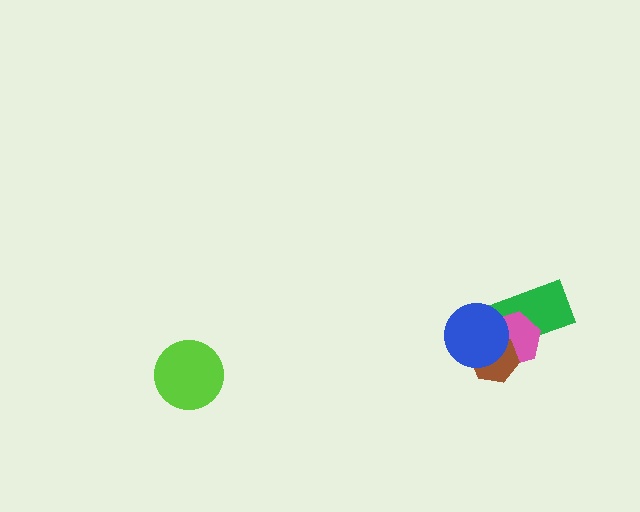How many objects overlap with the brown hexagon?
2 objects overlap with the brown hexagon.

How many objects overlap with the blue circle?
3 objects overlap with the blue circle.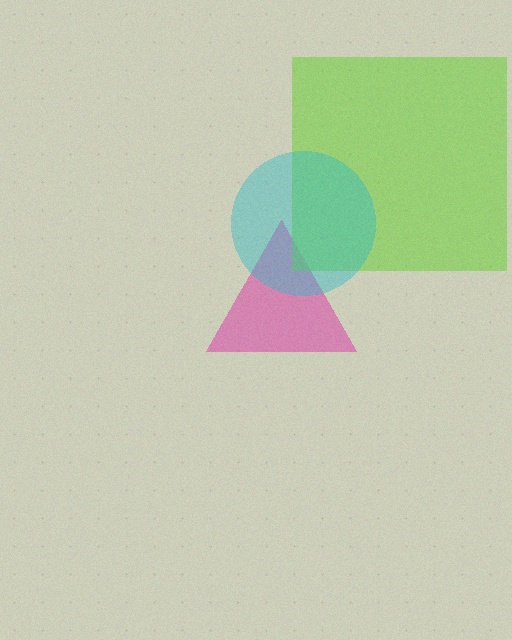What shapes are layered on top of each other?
The layered shapes are: a pink triangle, a lime square, a cyan circle.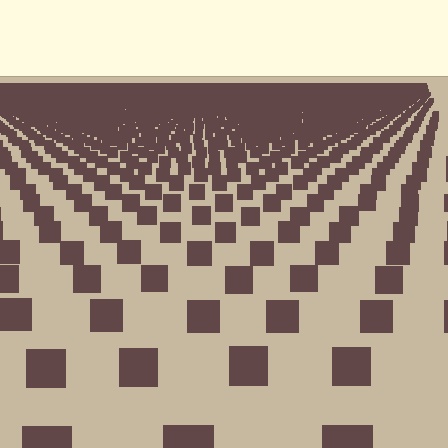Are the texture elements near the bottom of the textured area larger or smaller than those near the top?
Larger. Near the bottom, elements are closer to the viewer and appear at a bigger on-screen size.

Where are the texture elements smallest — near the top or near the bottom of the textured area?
Near the top.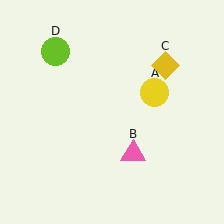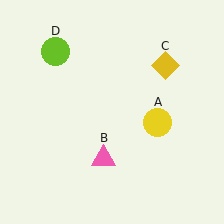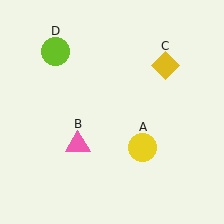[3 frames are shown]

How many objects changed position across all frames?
2 objects changed position: yellow circle (object A), pink triangle (object B).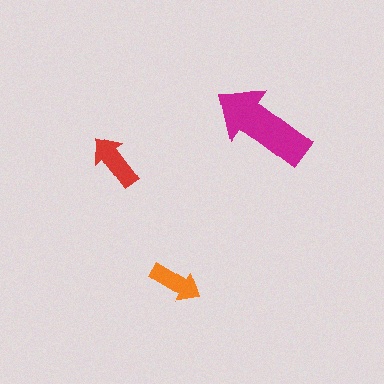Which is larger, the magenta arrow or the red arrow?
The magenta one.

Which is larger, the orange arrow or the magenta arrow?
The magenta one.